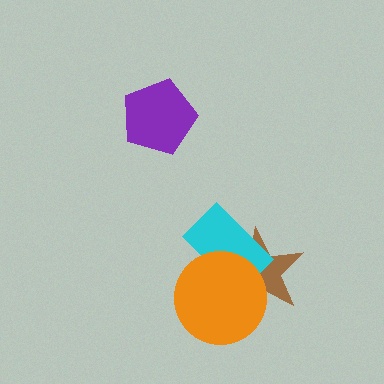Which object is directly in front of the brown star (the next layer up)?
The cyan rectangle is directly in front of the brown star.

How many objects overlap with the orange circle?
2 objects overlap with the orange circle.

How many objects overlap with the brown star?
2 objects overlap with the brown star.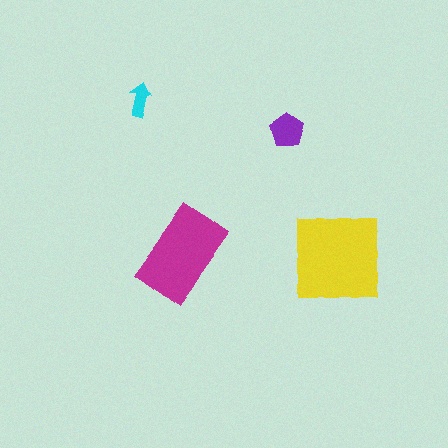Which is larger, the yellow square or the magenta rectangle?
The yellow square.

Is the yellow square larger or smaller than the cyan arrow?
Larger.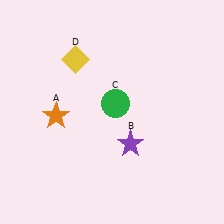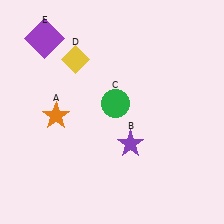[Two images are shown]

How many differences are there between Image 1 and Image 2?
There is 1 difference between the two images.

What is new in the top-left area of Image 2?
A purple square (E) was added in the top-left area of Image 2.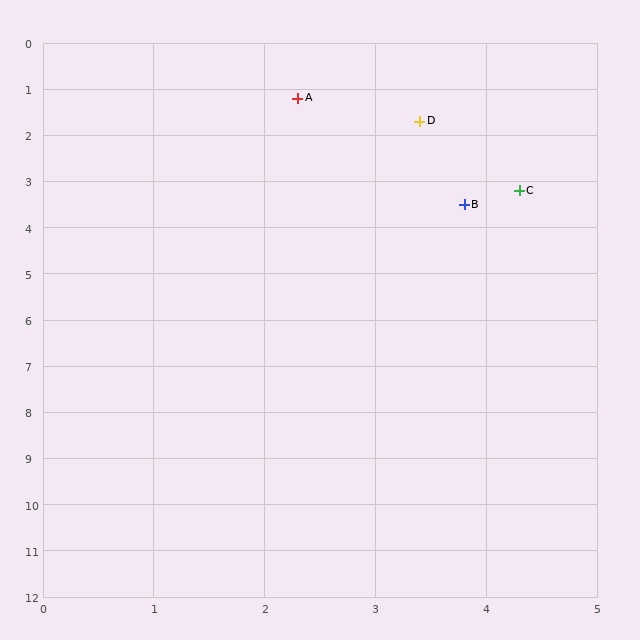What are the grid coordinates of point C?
Point C is at approximately (4.3, 3.2).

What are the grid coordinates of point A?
Point A is at approximately (2.3, 1.2).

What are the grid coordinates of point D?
Point D is at approximately (3.4, 1.7).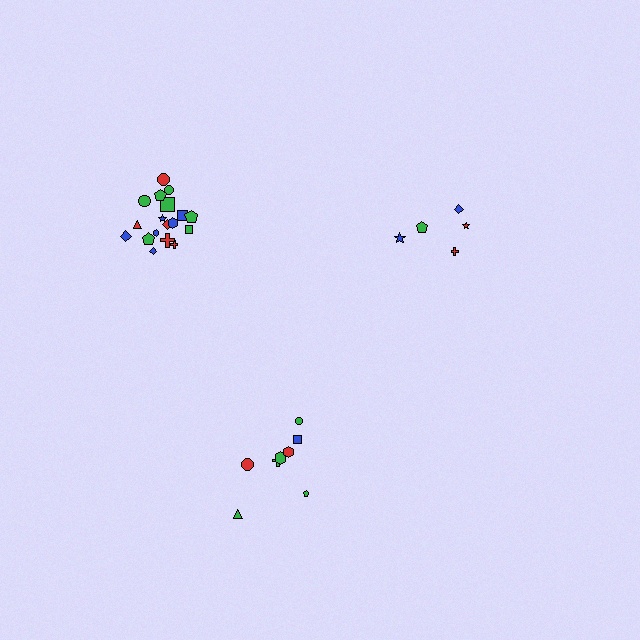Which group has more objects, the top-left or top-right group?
The top-left group.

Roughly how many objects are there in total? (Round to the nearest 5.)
Roughly 30 objects in total.